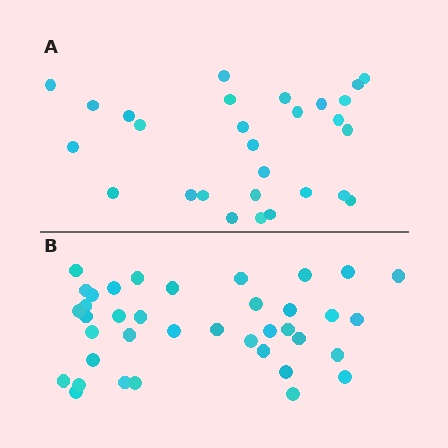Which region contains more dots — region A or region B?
Region B (the bottom region) has more dots.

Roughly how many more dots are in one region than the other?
Region B has roughly 10 or so more dots than region A.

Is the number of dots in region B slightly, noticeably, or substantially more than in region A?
Region B has noticeably more, but not dramatically so. The ratio is roughly 1.4 to 1.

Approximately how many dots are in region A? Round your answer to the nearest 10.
About 30 dots. (The exact count is 28, which rounds to 30.)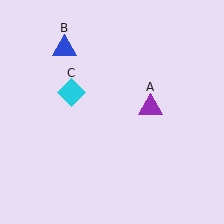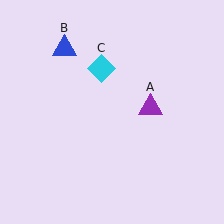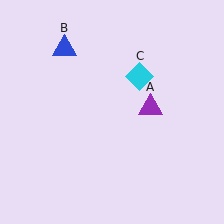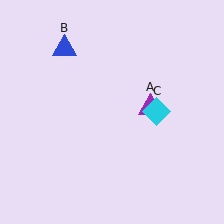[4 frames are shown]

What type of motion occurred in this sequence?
The cyan diamond (object C) rotated clockwise around the center of the scene.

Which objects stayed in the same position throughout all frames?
Purple triangle (object A) and blue triangle (object B) remained stationary.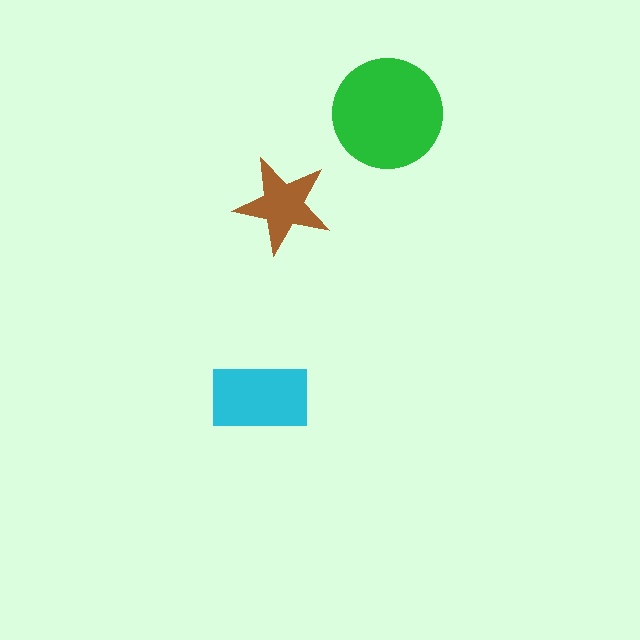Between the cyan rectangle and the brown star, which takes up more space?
The cyan rectangle.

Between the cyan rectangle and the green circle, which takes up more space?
The green circle.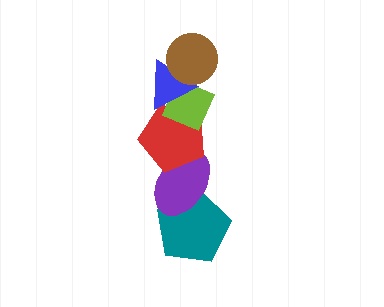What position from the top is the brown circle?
The brown circle is 1st from the top.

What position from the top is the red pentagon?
The red pentagon is 4th from the top.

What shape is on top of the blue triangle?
The brown circle is on top of the blue triangle.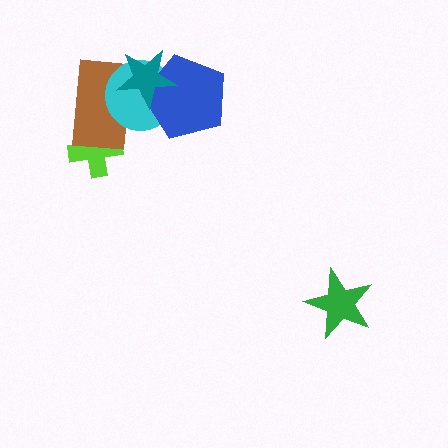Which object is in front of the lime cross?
The brown rectangle is in front of the lime cross.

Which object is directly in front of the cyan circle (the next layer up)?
The blue pentagon is directly in front of the cyan circle.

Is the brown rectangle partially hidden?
Yes, it is partially covered by another shape.